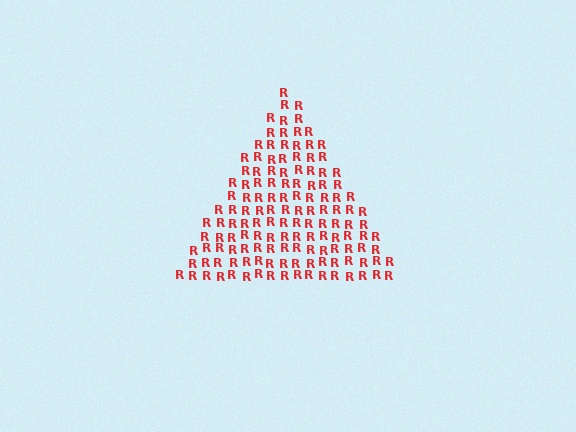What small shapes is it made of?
It is made of small letter R's.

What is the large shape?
The large shape is a triangle.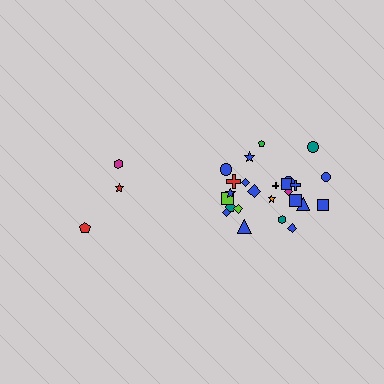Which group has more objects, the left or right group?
The right group.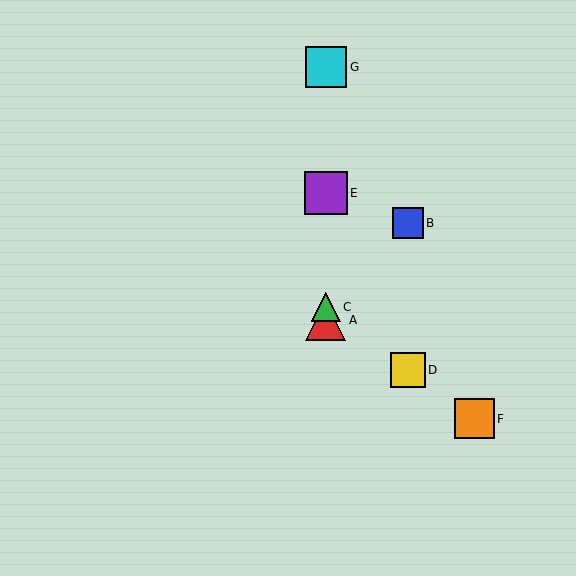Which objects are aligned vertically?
Objects A, C, E, G are aligned vertically.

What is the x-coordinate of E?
Object E is at x≈326.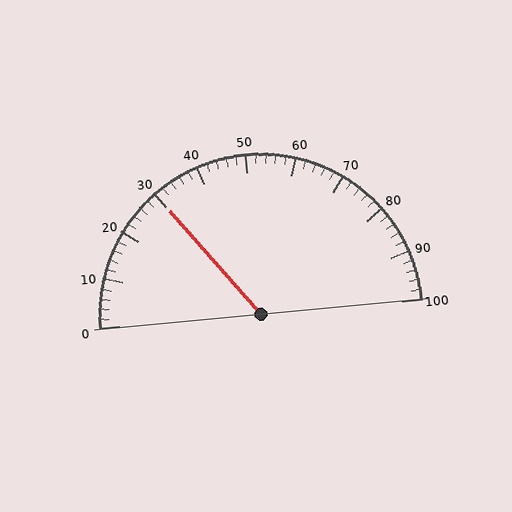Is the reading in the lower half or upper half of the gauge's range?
The reading is in the lower half of the range (0 to 100).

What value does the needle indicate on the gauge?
The needle indicates approximately 30.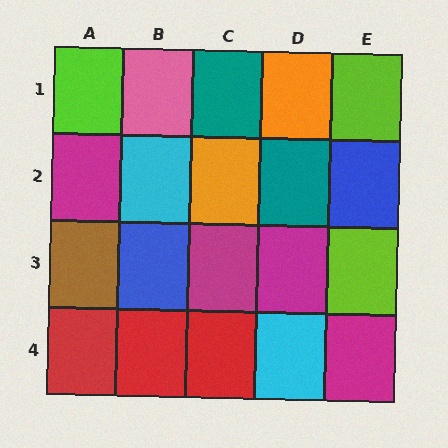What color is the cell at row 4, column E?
Magenta.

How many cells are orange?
2 cells are orange.